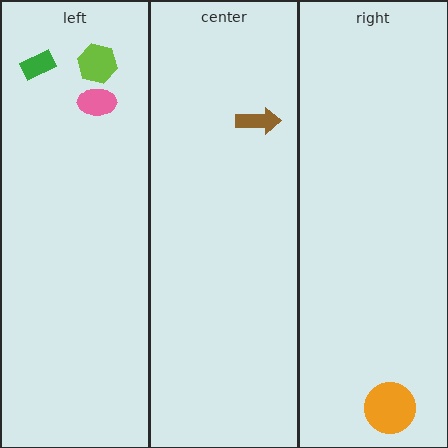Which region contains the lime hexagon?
The left region.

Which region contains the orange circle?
The right region.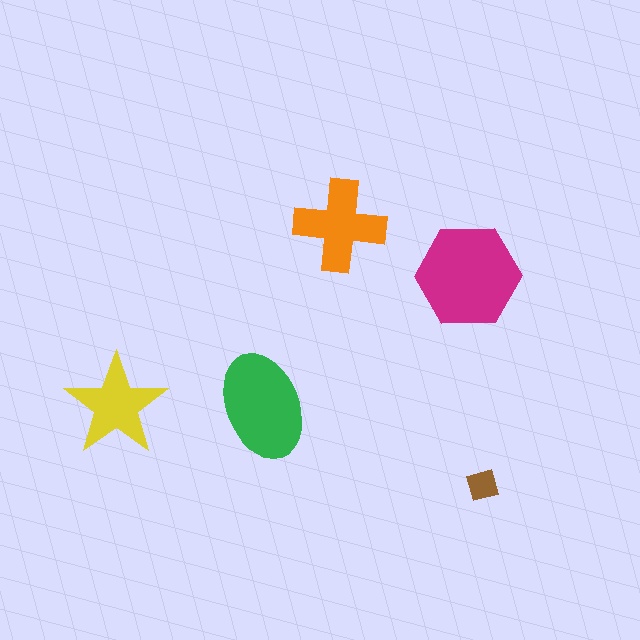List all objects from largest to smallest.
The magenta hexagon, the green ellipse, the orange cross, the yellow star, the brown square.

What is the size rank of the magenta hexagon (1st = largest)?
1st.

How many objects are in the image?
There are 5 objects in the image.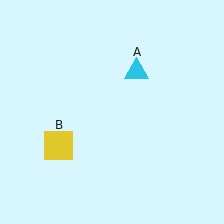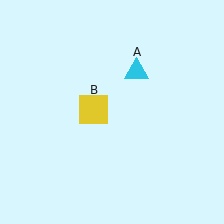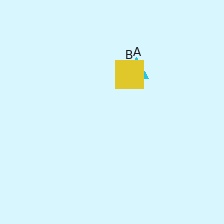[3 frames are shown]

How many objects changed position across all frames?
1 object changed position: yellow square (object B).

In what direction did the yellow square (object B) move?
The yellow square (object B) moved up and to the right.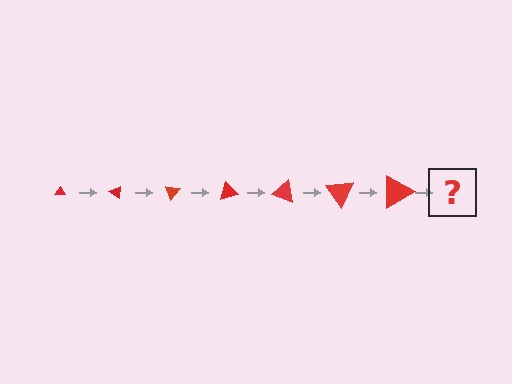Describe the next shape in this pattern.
It should be a triangle, larger than the previous one and rotated 245 degrees from the start.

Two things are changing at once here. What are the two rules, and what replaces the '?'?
The two rules are that the triangle grows larger each step and it rotates 35 degrees each step. The '?' should be a triangle, larger than the previous one and rotated 245 degrees from the start.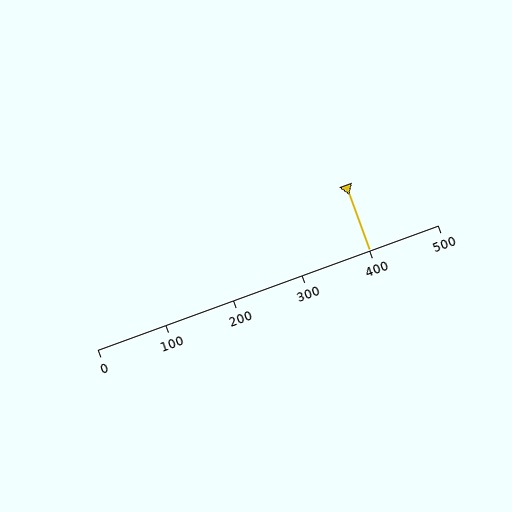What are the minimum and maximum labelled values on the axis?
The axis runs from 0 to 500.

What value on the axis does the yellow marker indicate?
The marker indicates approximately 400.